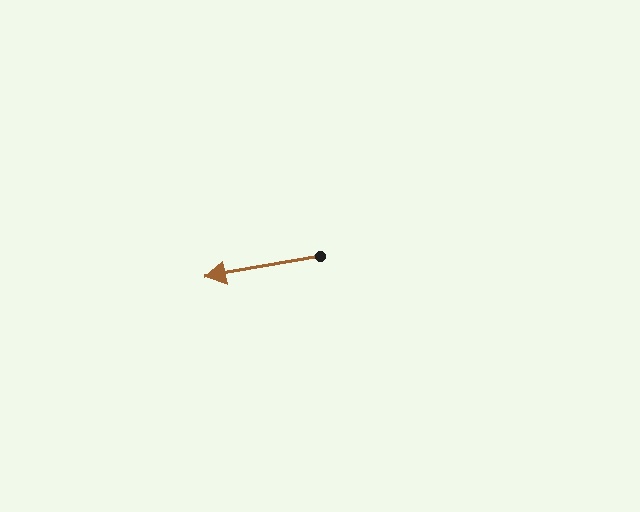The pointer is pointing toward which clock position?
Roughly 9 o'clock.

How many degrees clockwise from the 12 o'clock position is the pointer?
Approximately 260 degrees.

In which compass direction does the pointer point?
West.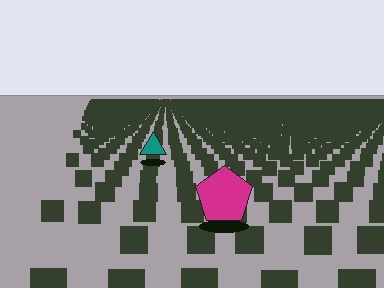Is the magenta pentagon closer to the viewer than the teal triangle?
Yes. The magenta pentagon is closer — you can tell from the texture gradient: the ground texture is coarser near it.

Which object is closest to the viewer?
The magenta pentagon is closest. The texture marks near it are larger and more spread out.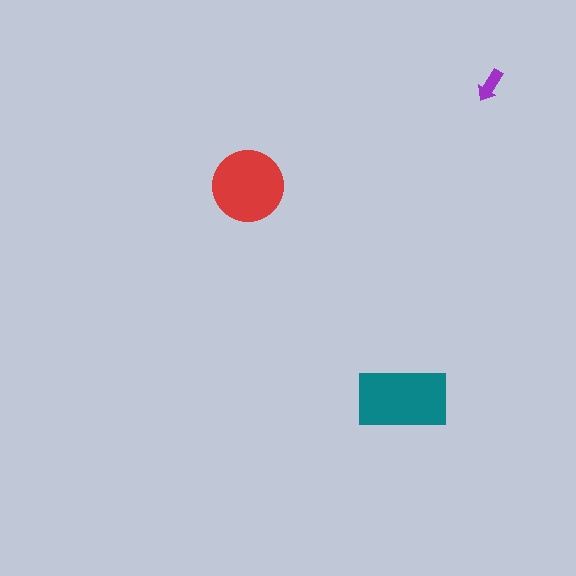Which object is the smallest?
The purple arrow.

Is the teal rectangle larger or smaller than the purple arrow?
Larger.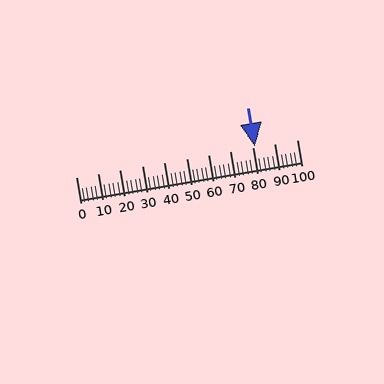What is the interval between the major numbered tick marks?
The major tick marks are spaced 10 units apart.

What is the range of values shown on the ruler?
The ruler shows values from 0 to 100.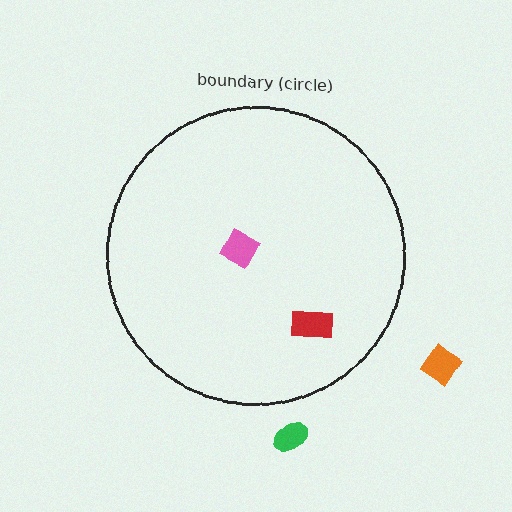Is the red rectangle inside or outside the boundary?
Inside.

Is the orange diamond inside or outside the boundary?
Outside.